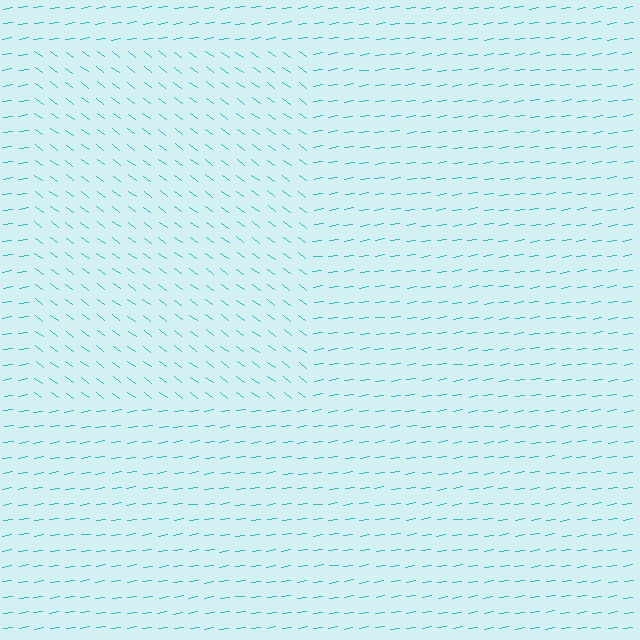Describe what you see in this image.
The image is filled with small cyan line segments. A rectangle region in the image has lines oriented differently from the surrounding lines, creating a visible texture boundary.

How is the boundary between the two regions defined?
The boundary is defined purely by a change in line orientation (approximately 45 degrees difference). All lines are the same color and thickness.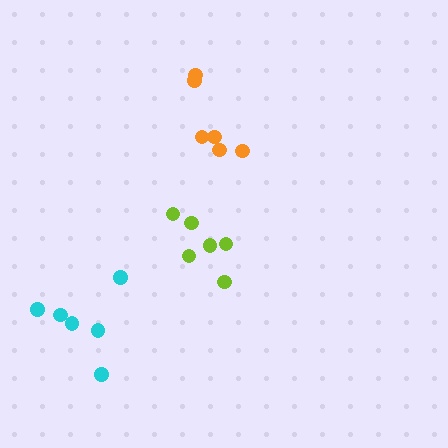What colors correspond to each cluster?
The clusters are colored: lime, cyan, orange.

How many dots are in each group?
Group 1: 6 dots, Group 2: 7 dots, Group 3: 6 dots (19 total).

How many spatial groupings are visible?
There are 3 spatial groupings.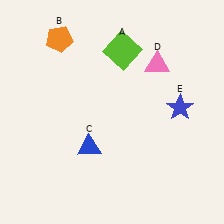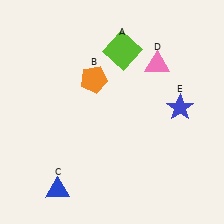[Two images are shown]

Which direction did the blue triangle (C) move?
The blue triangle (C) moved down.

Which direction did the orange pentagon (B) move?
The orange pentagon (B) moved down.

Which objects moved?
The objects that moved are: the orange pentagon (B), the blue triangle (C).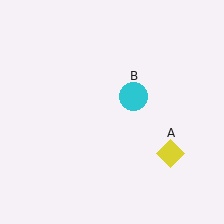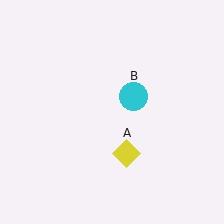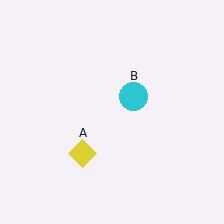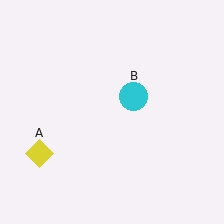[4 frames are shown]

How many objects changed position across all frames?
1 object changed position: yellow diamond (object A).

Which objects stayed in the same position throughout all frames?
Cyan circle (object B) remained stationary.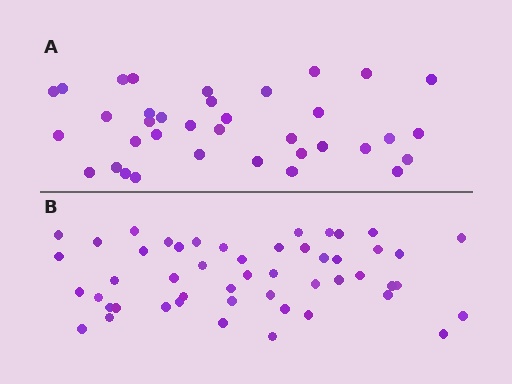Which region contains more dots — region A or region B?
Region B (the bottom region) has more dots.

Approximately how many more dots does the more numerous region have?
Region B has approximately 15 more dots than region A.